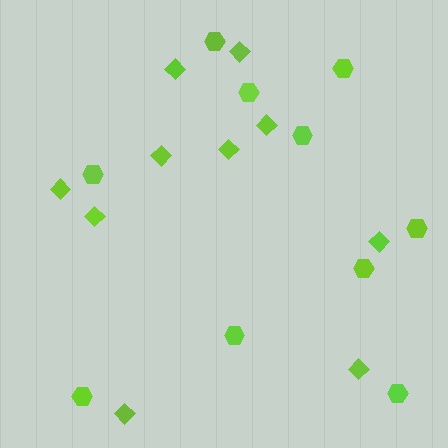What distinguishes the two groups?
There are 2 groups: one group of diamonds (10) and one group of hexagons (10).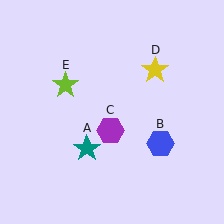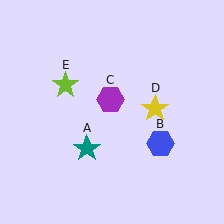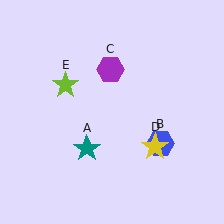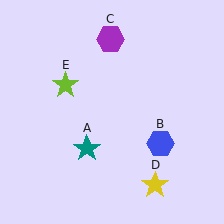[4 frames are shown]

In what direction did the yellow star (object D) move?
The yellow star (object D) moved down.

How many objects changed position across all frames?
2 objects changed position: purple hexagon (object C), yellow star (object D).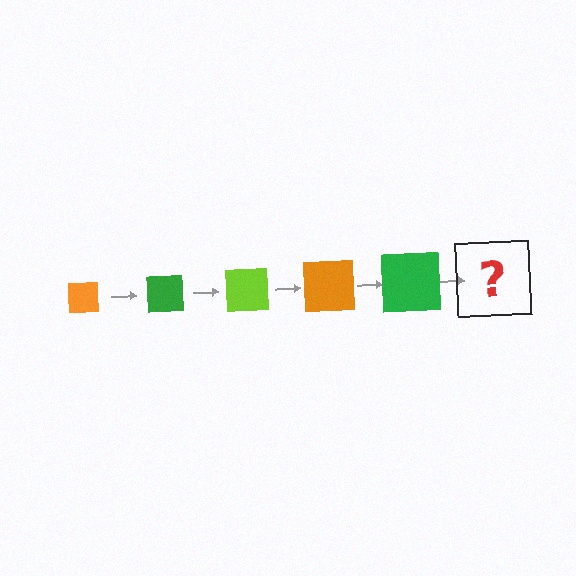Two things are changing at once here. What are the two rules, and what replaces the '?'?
The two rules are that the square grows larger each step and the color cycles through orange, green, and lime. The '?' should be a lime square, larger than the previous one.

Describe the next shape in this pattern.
It should be a lime square, larger than the previous one.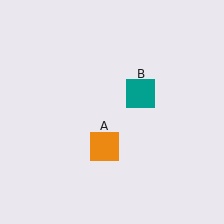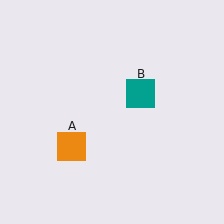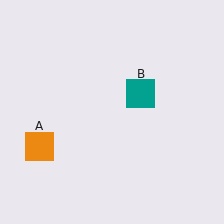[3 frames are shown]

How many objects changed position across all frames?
1 object changed position: orange square (object A).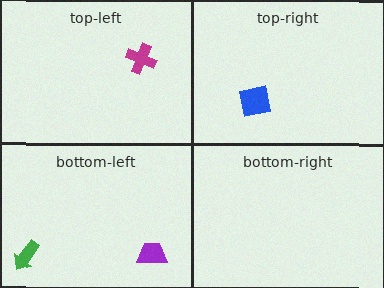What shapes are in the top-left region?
The magenta cross.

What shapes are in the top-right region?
The blue square.